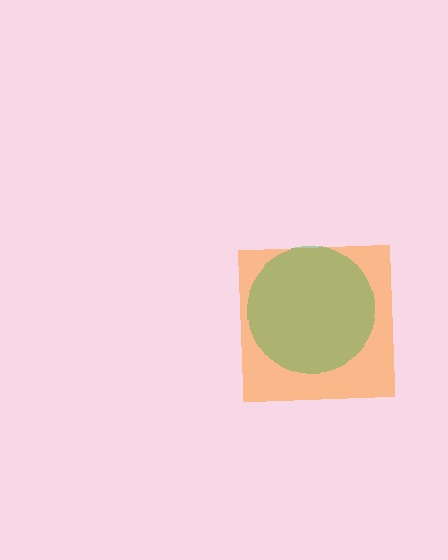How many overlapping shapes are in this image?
There are 2 overlapping shapes in the image.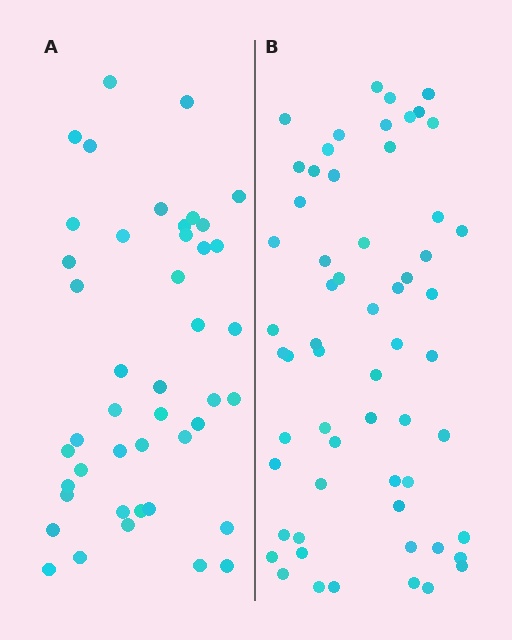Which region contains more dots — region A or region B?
Region B (the right region) has more dots.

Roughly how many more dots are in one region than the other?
Region B has approximately 15 more dots than region A.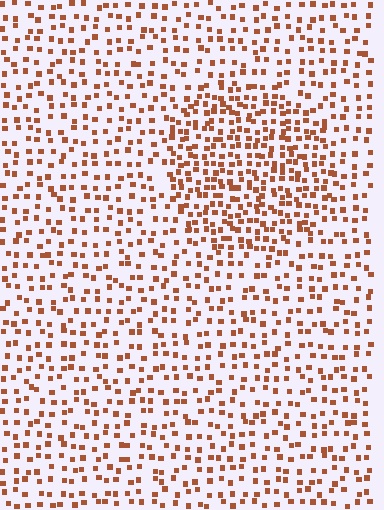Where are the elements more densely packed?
The elements are more densely packed inside the circle boundary.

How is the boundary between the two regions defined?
The boundary is defined by a change in element density (approximately 1.8x ratio). All elements are the same color, size, and shape.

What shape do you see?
I see a circle.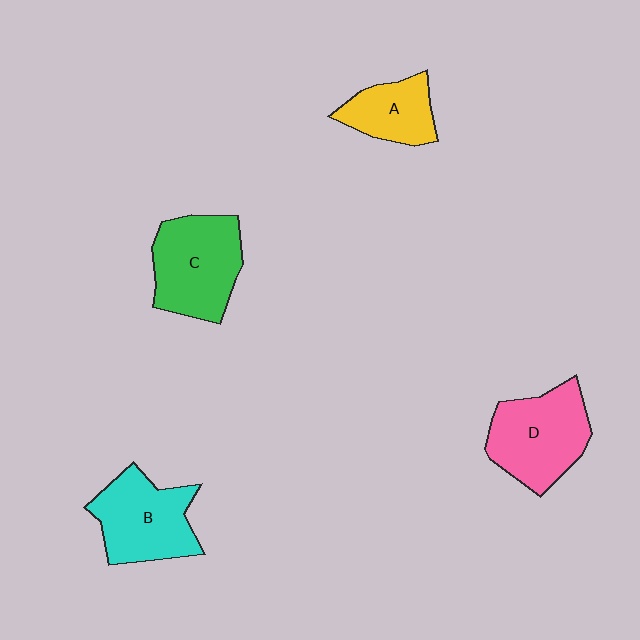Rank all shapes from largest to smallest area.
From largest to smallest: C (green), D (pink), B (cyan), A (yellow).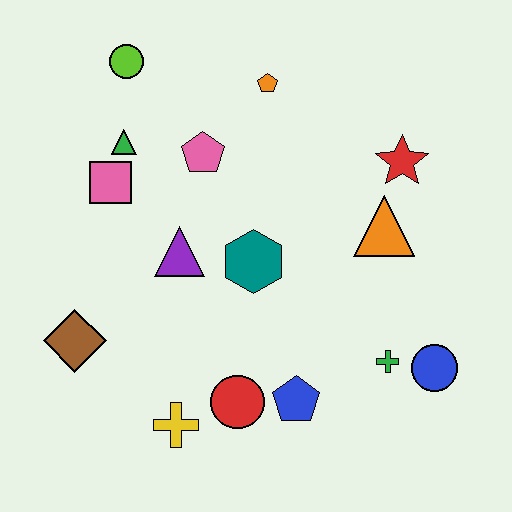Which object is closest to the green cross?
The blue circle is closest to the green cross.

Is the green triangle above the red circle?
Yes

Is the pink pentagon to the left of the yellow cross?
No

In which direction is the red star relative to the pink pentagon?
The red star is to the right of the pink pentagon.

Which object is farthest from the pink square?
The blue circle is farthest from the pink square.